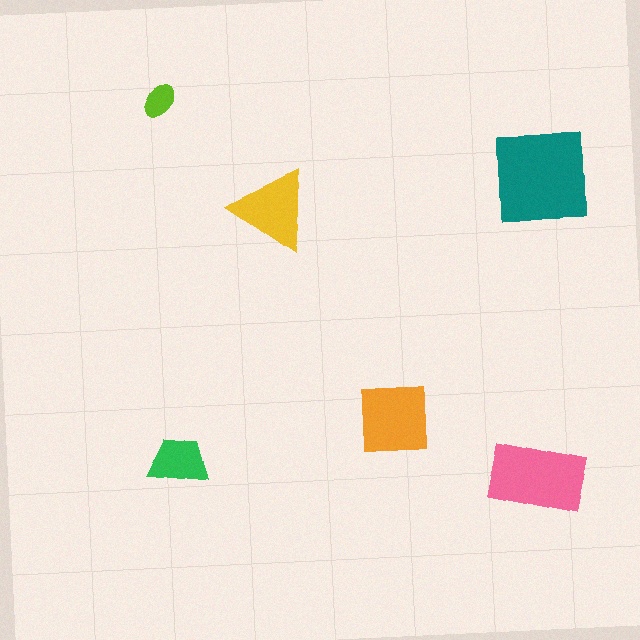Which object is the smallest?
The lime ellipse.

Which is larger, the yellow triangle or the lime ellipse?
The yellow triangle.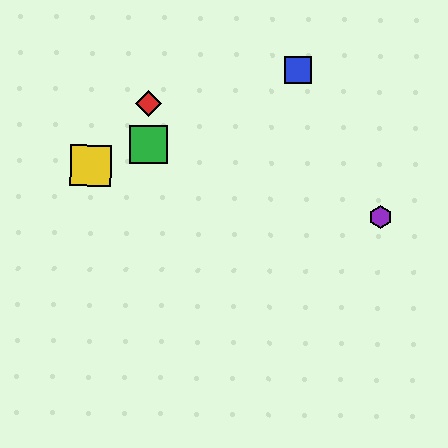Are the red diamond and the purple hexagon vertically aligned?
No, the red diamond is at x≈149 and the purple hexagon is at x≈380.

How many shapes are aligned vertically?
2 shapes (the red diamond, the green square) are aligned vertically.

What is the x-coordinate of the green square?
The green square is at x≈149.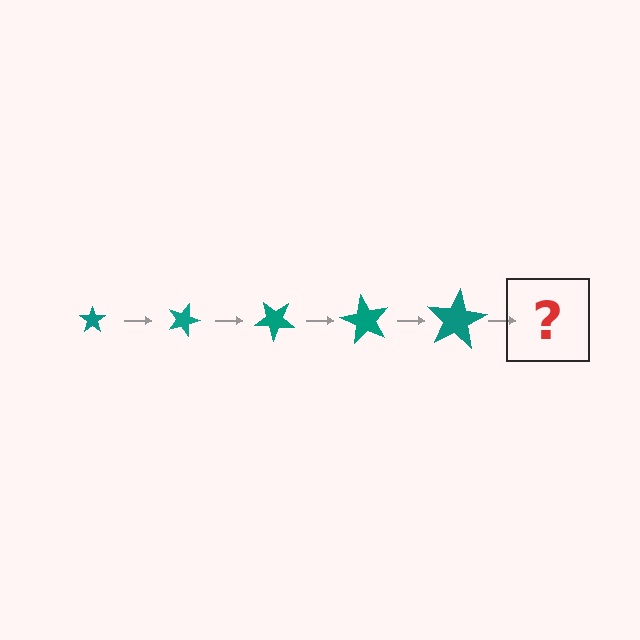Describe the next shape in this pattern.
It should be a star, larger than the previous one and rotated 100 degrees from the start.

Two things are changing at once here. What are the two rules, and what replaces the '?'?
The two rules are that the star grows larger each step and it rotates 20 degrees each step. The '?' should be a star, larger than the previous one and rotated 100 degrees from the start.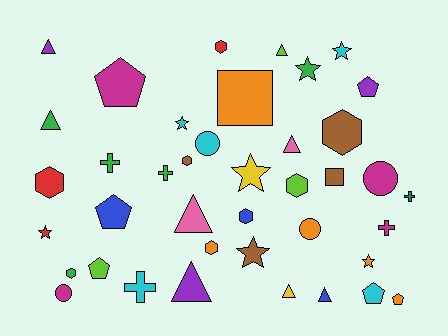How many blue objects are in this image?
There are 3 blue objects.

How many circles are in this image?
There are 4 circles.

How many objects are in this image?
There are 40 objects.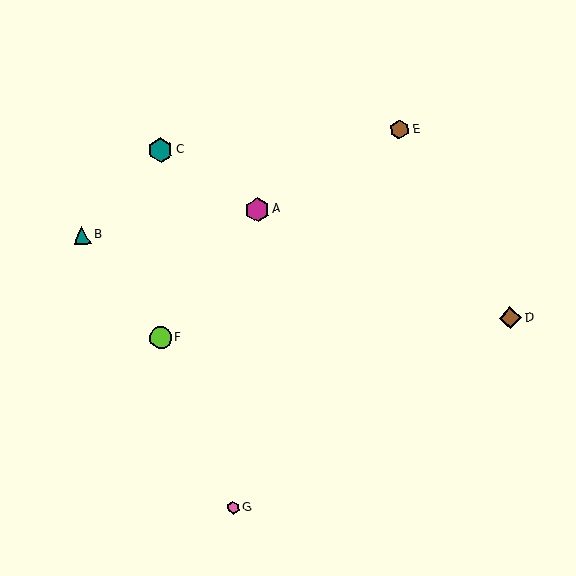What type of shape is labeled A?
Shape A is a magenta hexagon.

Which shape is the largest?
The teal hexagon (labeled C) is the largest.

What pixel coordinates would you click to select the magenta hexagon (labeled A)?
Click at (257, 209) to select the magenta hexagon A.